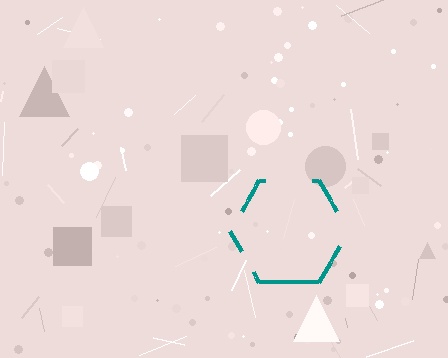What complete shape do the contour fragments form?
The contour fragments form a hexagon.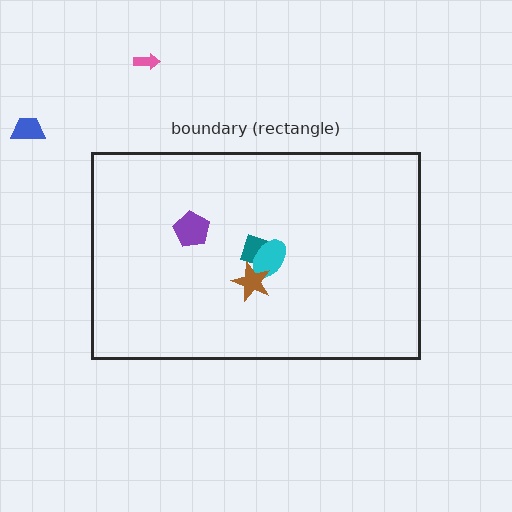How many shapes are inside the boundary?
4 inside, 2 outside.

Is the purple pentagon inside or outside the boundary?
Inside.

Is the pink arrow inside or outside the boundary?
Outside.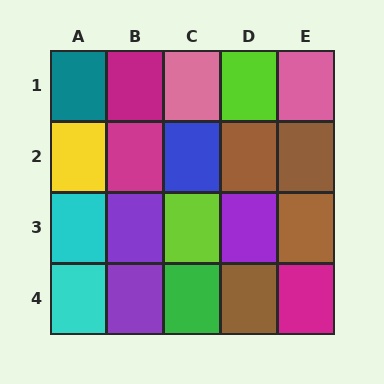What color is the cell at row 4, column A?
Cyan.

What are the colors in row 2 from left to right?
Yellow, magenta, blue, brown, brown.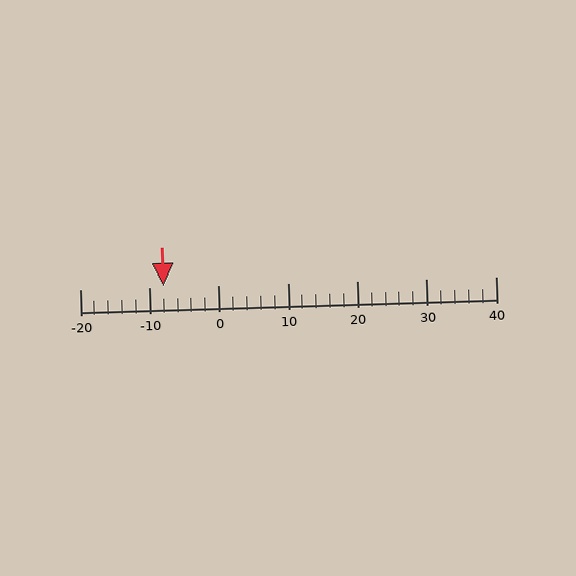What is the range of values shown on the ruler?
The ruler shows values from -20 to 40.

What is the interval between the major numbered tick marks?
The major tick marks are spaced 10 units apart.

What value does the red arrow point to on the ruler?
The red arrow points to approximately -8.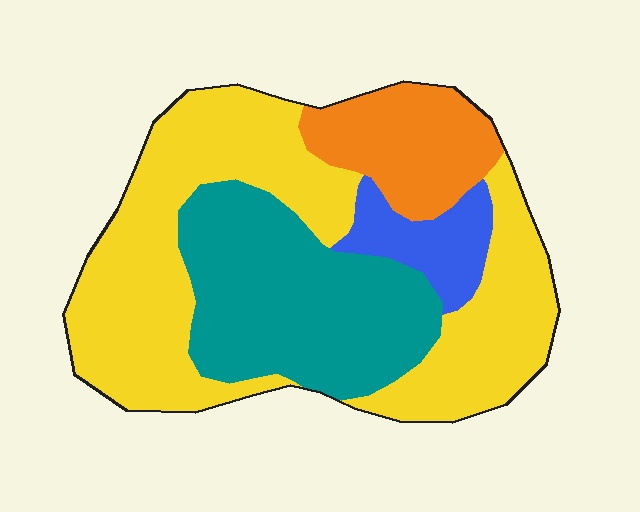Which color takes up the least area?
Blue, at roughly 10%.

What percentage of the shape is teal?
Teal covers roughly 30% of the shape.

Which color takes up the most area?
Yellow, at roughly 50%.